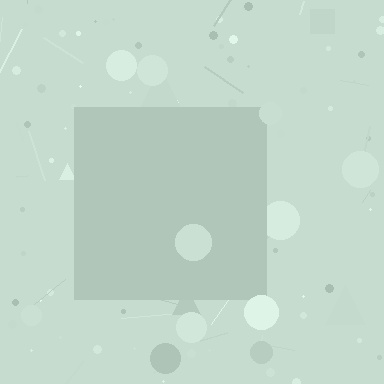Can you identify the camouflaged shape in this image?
The camouflaged shape is a square.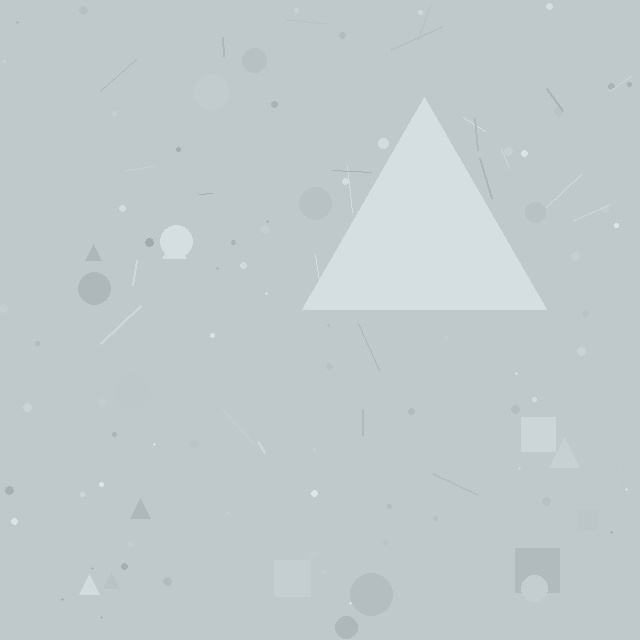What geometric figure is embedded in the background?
A triangle is embedded in the background.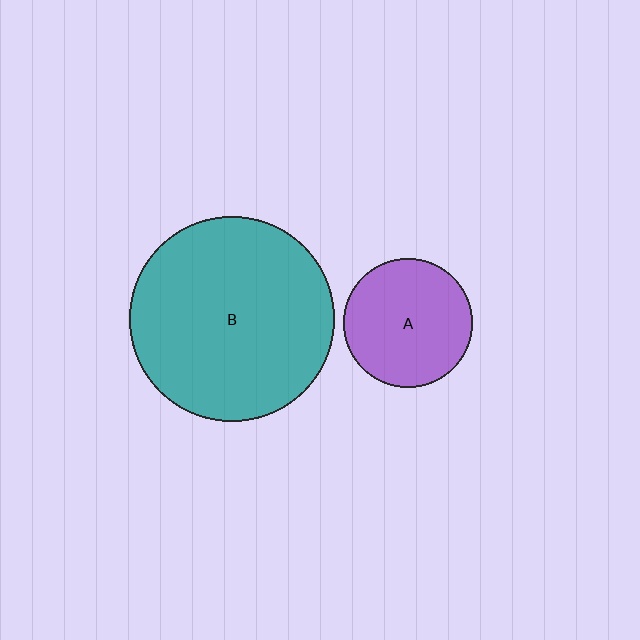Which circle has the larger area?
Circle B (teal).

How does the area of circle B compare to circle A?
Approximately 2.5 times.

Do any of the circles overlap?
No, none of the circles overlap.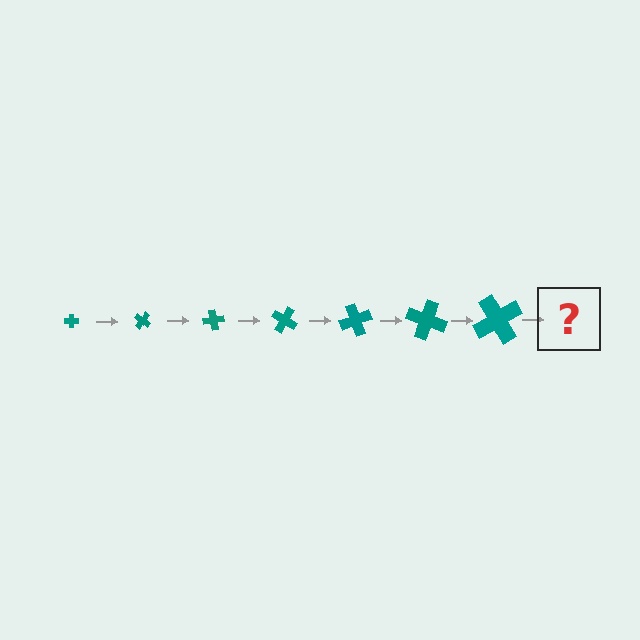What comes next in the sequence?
The next element should be a cross, larger than the previous one and rotated 280 degrees from the start.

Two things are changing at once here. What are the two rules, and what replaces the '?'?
The two rules are that the cross grows larger each step and it rotates 40 degrees each step. The '?' should be a cross, larger than the previous one and rotated 280 degrees from the start.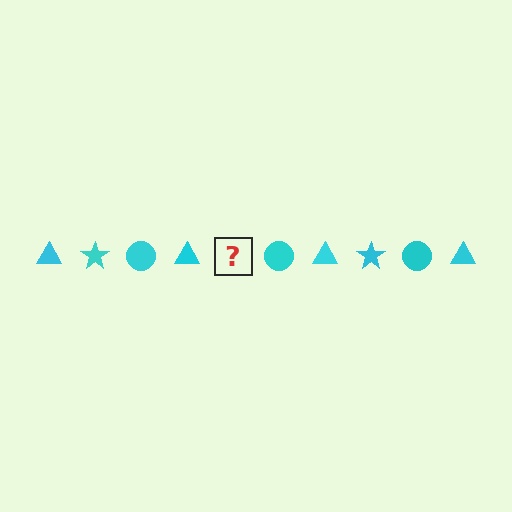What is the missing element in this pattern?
The missing element is a cyan star.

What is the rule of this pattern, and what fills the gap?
The rule is that the pattern cycles through triangle, star, circle shapes in cyan. The gap should be filled with a cyan star.